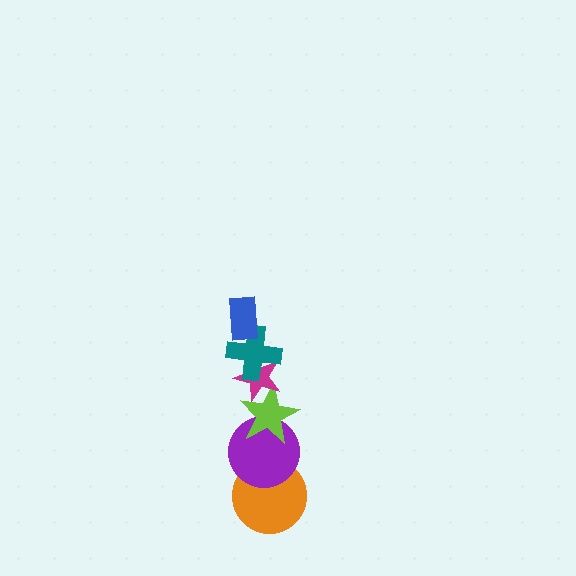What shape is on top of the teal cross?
The blue rectangle is on top of the teal cross.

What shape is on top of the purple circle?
The lime star is on top of the purple circle.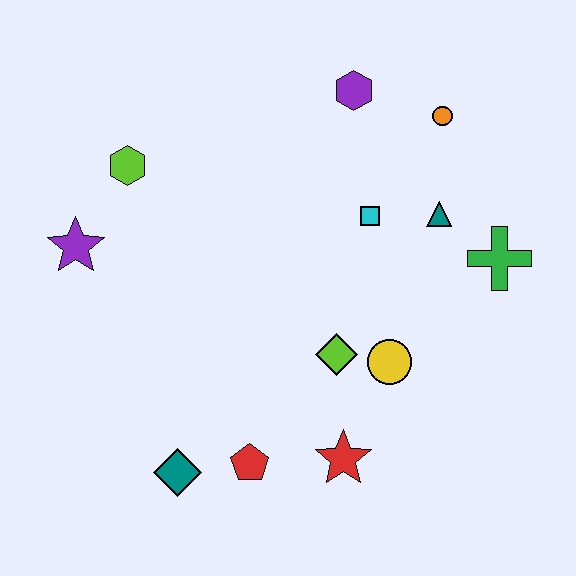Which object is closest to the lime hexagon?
The purple star is closest to the lime hexagon.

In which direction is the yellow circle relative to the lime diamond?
The yellow circle is to the right of the lime diamond.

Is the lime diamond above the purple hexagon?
No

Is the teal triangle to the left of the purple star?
No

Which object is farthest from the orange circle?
The teal diamond is farthest from the orange circle.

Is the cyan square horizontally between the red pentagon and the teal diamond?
No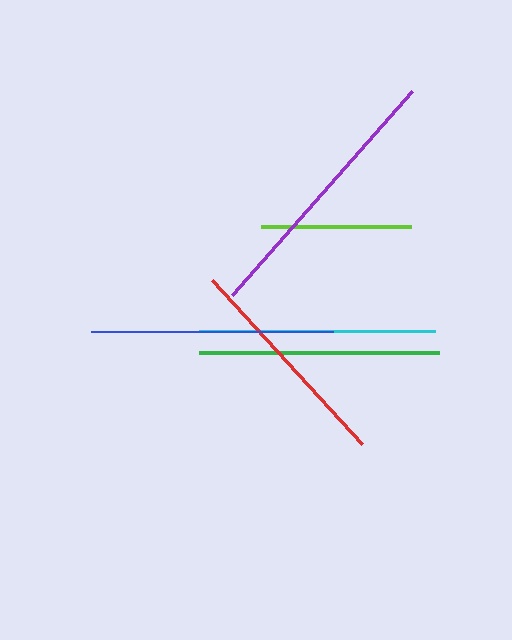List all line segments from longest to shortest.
From longest to shortest: purple, blue, green, cyan, red, lime.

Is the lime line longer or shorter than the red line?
The red line is longer than the lime line.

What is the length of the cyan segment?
The cyan segment is approximately 236 pixels long.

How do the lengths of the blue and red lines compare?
The blue and red lines are approximately the same length.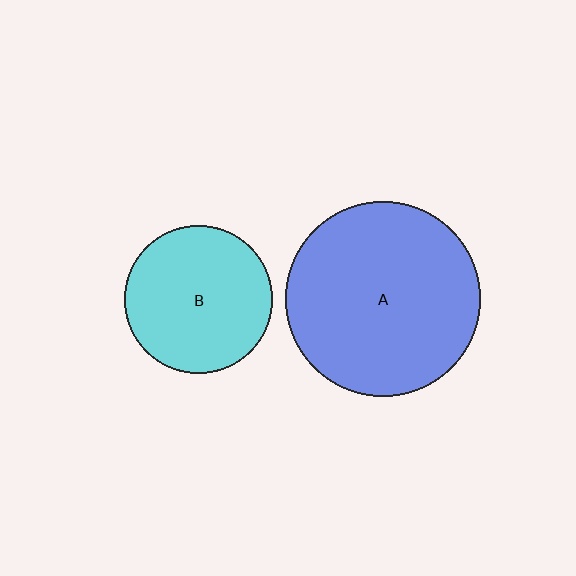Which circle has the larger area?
Circle A (blue).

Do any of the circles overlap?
No, none of the circles overlap.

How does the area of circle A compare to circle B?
Approximately 1.7 times.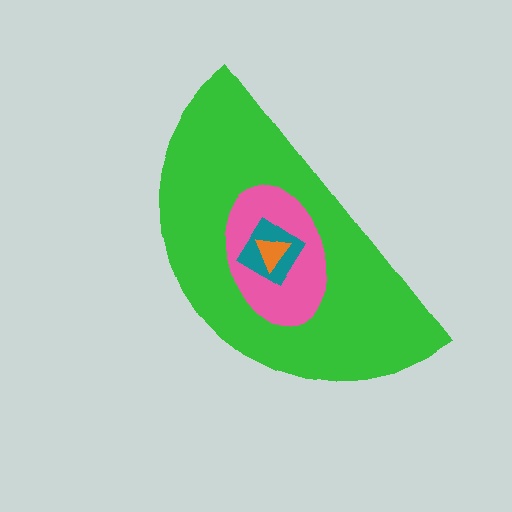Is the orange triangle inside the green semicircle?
Yes.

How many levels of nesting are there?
4.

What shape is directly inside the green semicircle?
The pink ellipse.